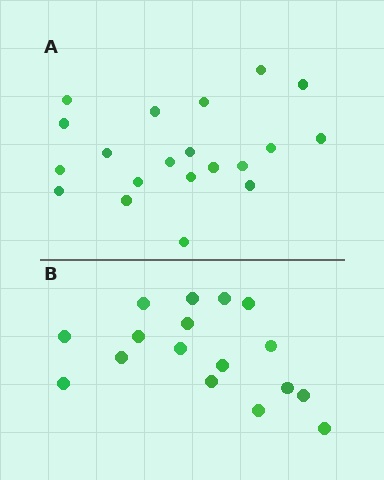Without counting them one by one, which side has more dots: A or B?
Region A (the top region) has more dots.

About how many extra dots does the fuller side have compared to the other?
Region A has just a few more — roughly 2 or 3 more dots than region B.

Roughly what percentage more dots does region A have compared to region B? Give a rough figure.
About 20% more.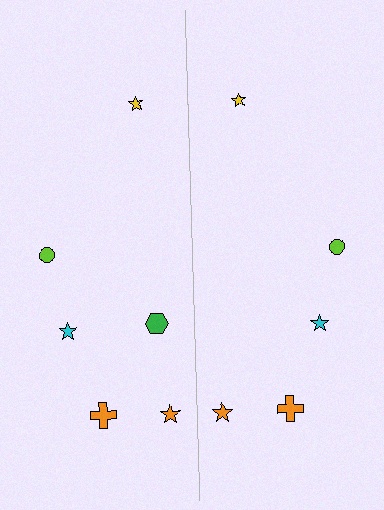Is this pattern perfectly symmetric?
No, the pattern is not perfectly symmetric. A green hexagon is missing from the right side.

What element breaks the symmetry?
A green hexagon is missing from the right side.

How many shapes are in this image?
There are 11 shapes in this image.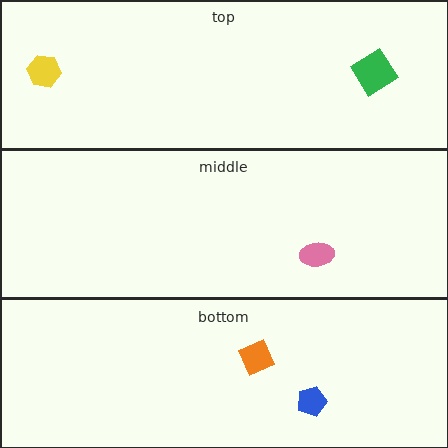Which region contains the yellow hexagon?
The top region.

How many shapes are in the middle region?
1.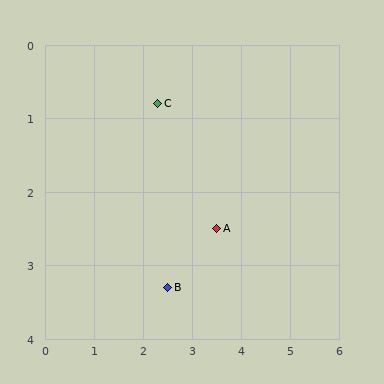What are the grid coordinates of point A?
Point A is at approximately (3.5, 2.5).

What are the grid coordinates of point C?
Point C is at approximately (2.3, 0.8).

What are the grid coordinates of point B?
Point B is at approximately (2.5, 3.3).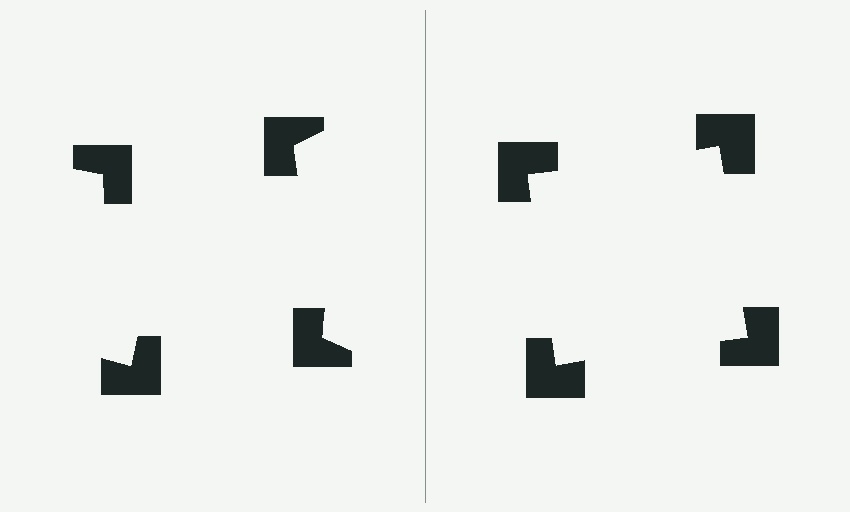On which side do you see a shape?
An illusory square appears on the right side. On the left side the wedge cuts are rotated, so no coherent shape forms.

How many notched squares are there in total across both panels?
8 — 4 on each side.